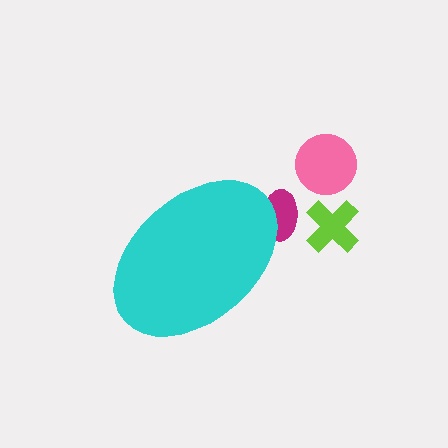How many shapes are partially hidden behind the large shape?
1 shape is partially hidden.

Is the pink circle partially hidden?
No, the pink circle is fully visible.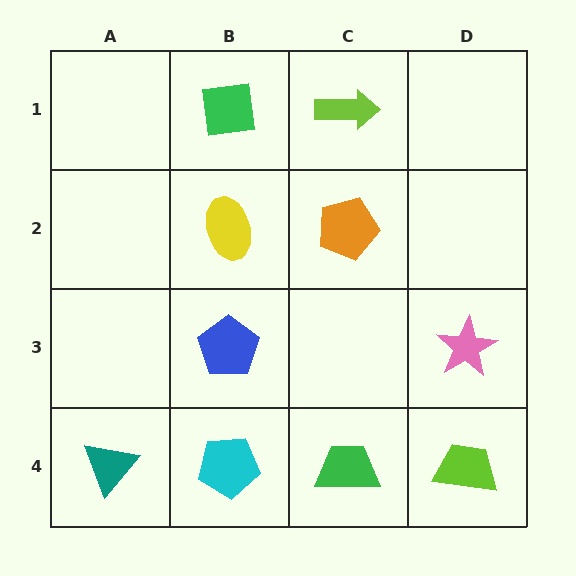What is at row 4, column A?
A teal triangle.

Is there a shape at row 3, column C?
No, that cell is empty.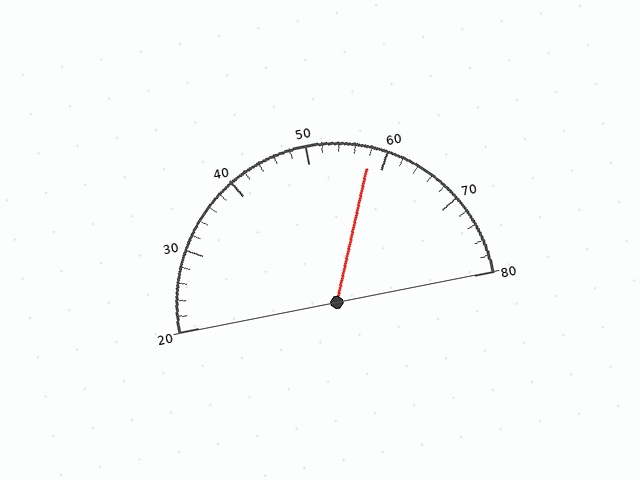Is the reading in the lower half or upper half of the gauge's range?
The reading is in the upper half of the range (20 to 80).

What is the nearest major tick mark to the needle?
The nearest major tick mark is 60.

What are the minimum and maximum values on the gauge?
The gauge ranges from 20 to 80.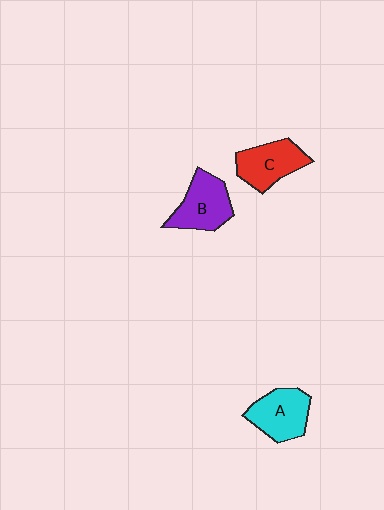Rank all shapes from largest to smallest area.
From largest to smallest: B (purple), A (cyan), C (red).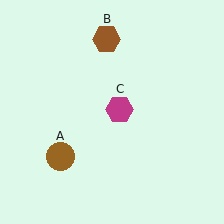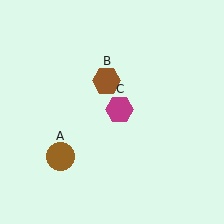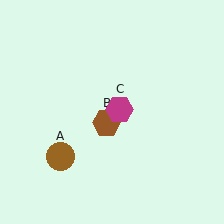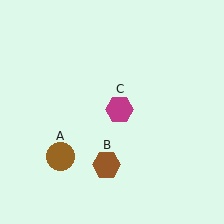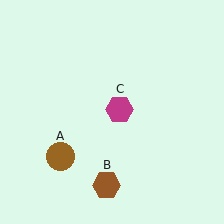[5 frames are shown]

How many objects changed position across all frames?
1 object changed position: brown hexagon (object B).